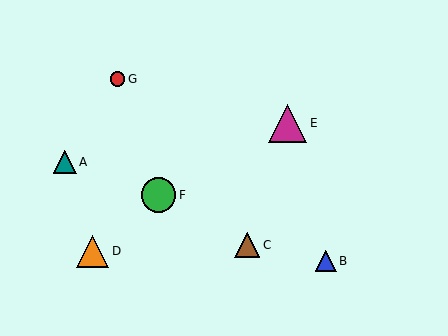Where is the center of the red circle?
The center of the red circle is at (118, 79).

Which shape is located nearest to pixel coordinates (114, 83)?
The red circle (labeled G) at (118, 79) is nearest to that location.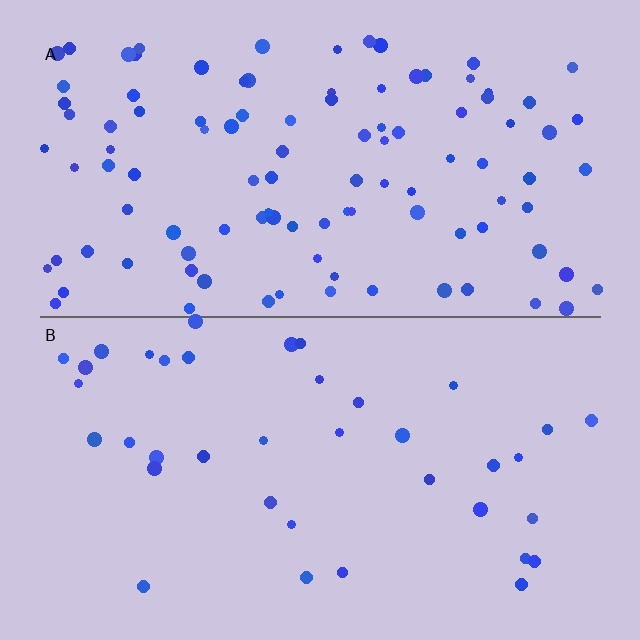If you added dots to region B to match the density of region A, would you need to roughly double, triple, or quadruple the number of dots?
Approximately triple.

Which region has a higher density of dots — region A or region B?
A (the top).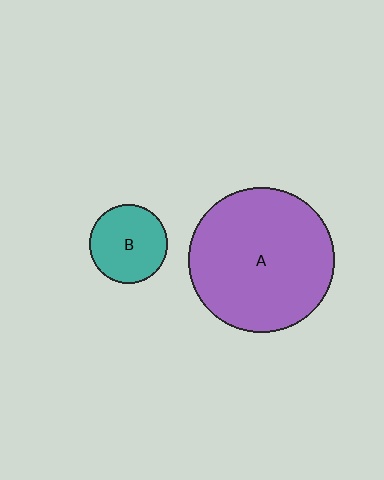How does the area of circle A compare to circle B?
Approximately 3.4 times.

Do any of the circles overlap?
No, none of the circles overlap.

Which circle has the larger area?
Circle A (purple).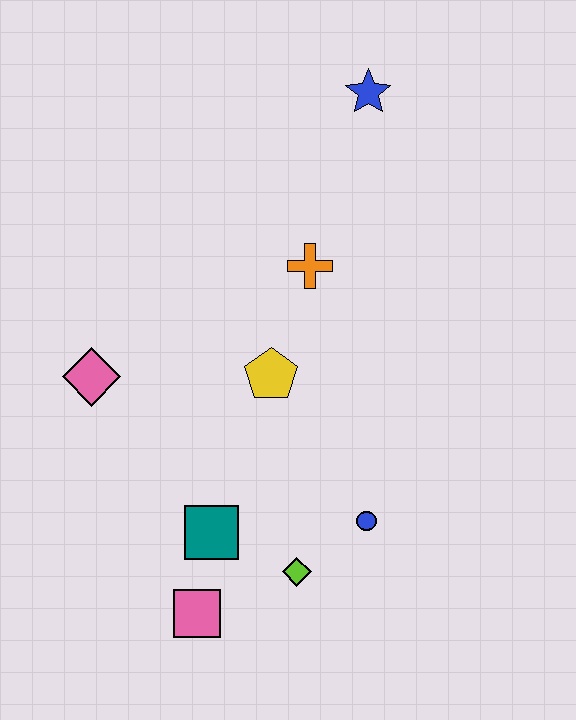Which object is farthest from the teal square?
The blue star is farthest from the teal square.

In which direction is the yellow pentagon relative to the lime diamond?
The yellow pentagon is above the lime diamond.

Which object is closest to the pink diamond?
The yellow pentagon is closest to the pink diamond.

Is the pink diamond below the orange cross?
Yes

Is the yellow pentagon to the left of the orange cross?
Yes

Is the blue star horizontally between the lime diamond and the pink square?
No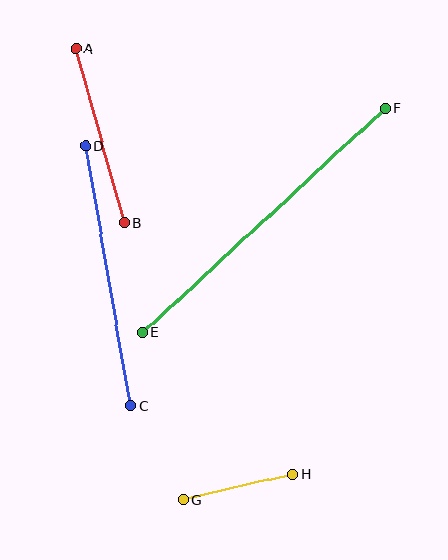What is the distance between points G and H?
The distance is approximately 113 pixels.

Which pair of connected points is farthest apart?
Points E and F are farthest apart.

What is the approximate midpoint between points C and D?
The midpoint is at approximately (108, 276) pixels.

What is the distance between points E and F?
The distance is approximately 330 pixels.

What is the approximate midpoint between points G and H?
The midpoint is at approximately (238, 487) pixels.